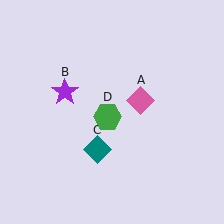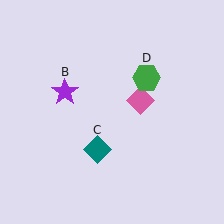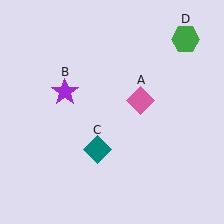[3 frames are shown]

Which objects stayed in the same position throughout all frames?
Pink diamond (object A) and purple star (object B) and teal diamond (object C) remained stationary.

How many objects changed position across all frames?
1 object changed position: green hexagon (object D).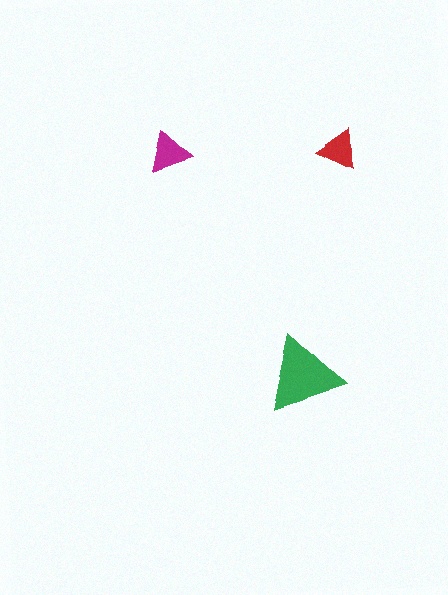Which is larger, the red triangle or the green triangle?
The green one.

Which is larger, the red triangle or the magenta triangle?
The magenta one.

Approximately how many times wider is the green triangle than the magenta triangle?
About 2 times wider.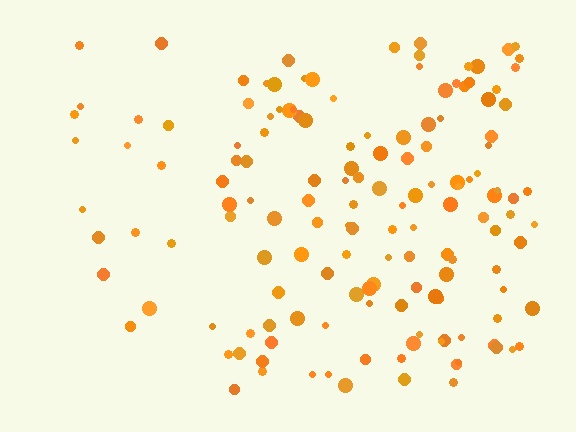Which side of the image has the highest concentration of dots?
The right.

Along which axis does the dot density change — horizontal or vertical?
Horizontal.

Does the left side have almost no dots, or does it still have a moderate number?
Still a moderate number, just noticeably fewer than the right.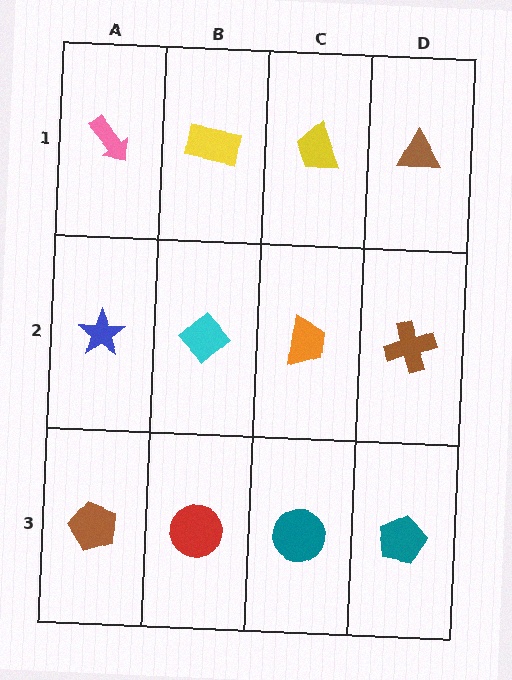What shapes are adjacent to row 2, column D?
A brown triangle (row 1, column D), a teal pentagon (row 3, column D), an orange trapezoid (row 2, column C).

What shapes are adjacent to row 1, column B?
A cyan diamond (row 2, column B), a pink arrow (row 1, column A), a yellow trapezoid (row 1, column C).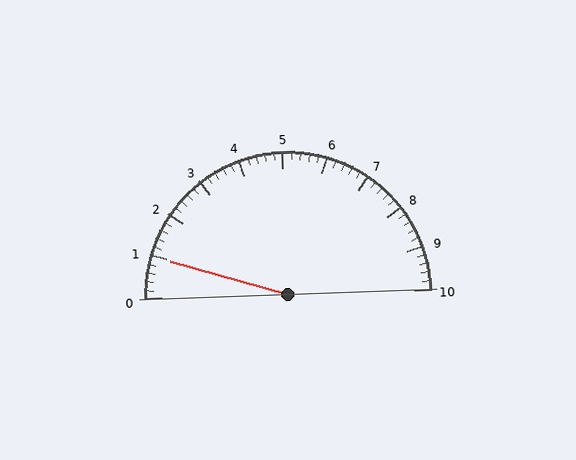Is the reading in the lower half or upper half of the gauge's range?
The reading is in the lower half of the range (0 to 10).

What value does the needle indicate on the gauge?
The needle indicates approximately 1.0.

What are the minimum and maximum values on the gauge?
The gauge ranges from 0 to 10.